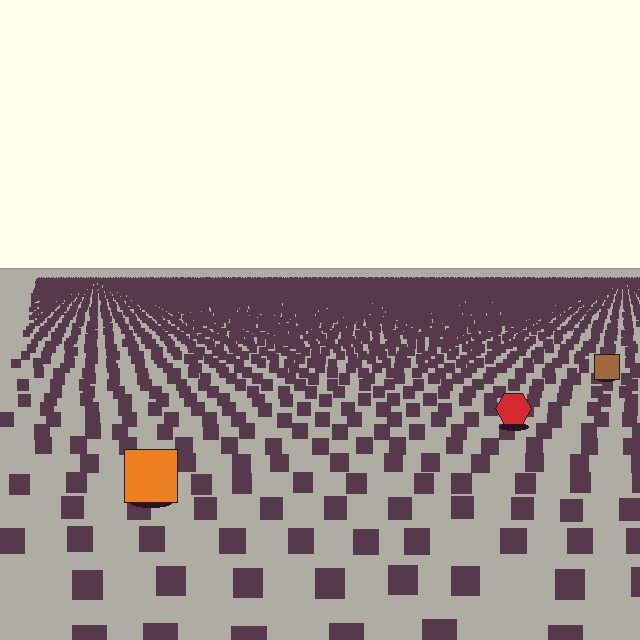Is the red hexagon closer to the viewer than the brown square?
Yes. The red hexagon is closer — you can tell from the texture gradient: the ground texture is coarser near it.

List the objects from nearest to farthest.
From nearest to farthest: the orange square, the red hexagon, the brown square.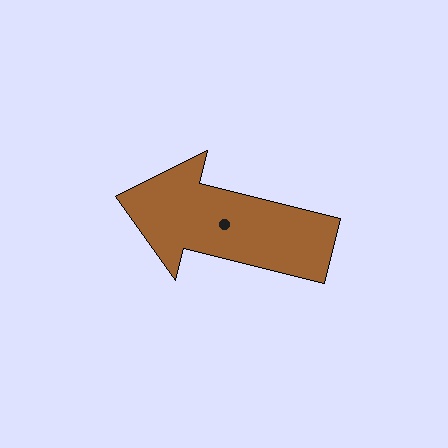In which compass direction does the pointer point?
West.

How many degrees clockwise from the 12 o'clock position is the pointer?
Approximately 284 degrees.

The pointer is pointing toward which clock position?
Roughly 9 o'clock.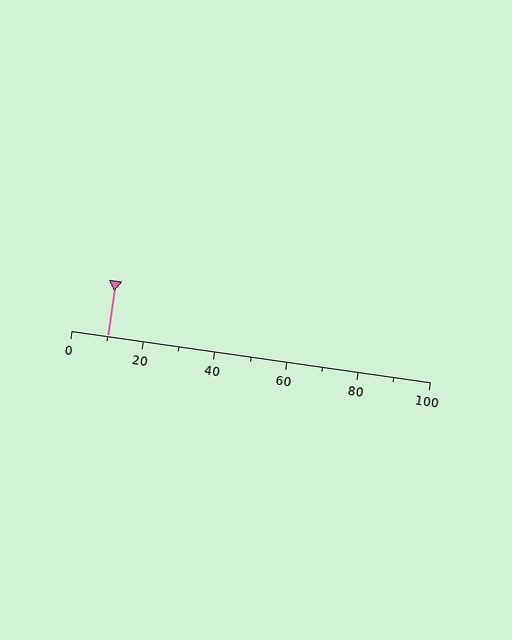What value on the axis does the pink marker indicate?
The marker indicates approximately 10.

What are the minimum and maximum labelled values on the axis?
The axis runs from 0 to 100.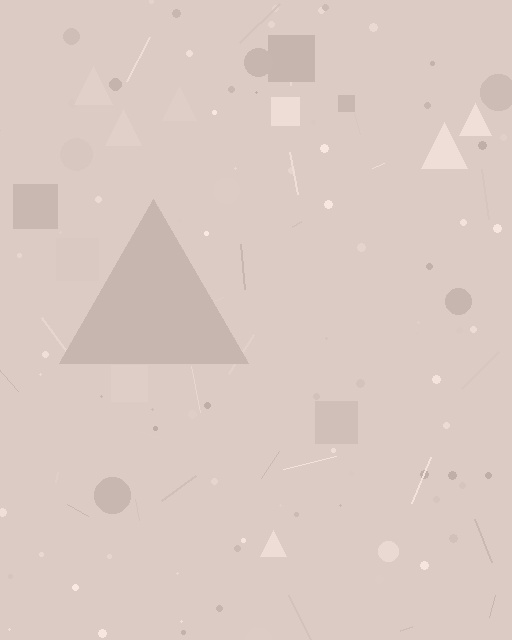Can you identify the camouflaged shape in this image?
The camouflaged shape is a triangle.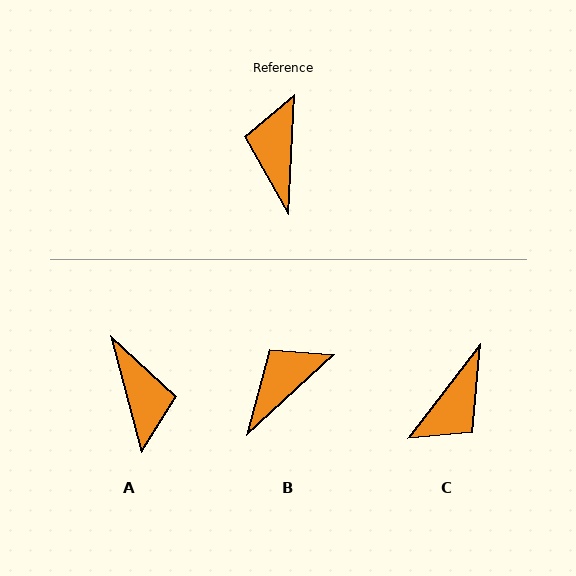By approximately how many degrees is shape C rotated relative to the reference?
Approximately 146 degrees counter-clockwise.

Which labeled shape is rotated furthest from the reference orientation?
A, about 162 degrees away.